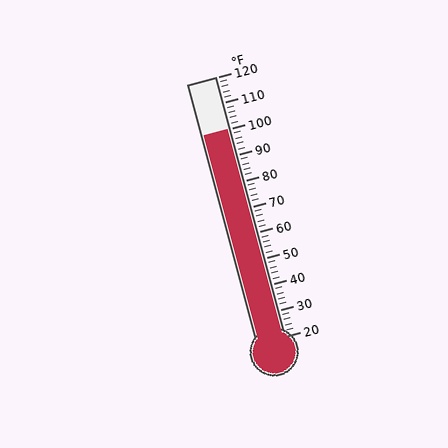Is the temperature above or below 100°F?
The temperature is at 100°F.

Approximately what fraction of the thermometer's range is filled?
The thermometer is filled to approximately 80% of its range.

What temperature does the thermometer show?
The thermometer shows approximately 100°F.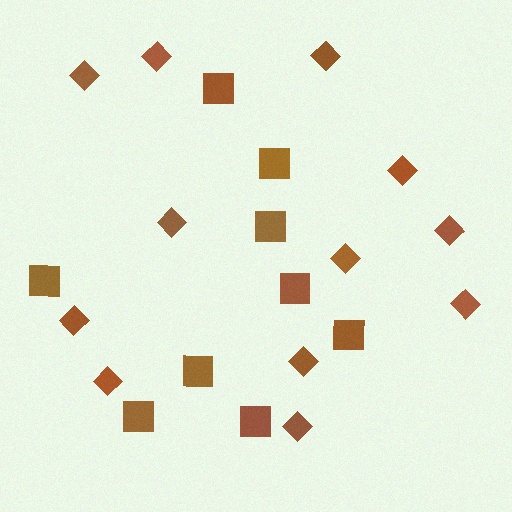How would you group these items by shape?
There are 2 groups: one group of diamonds (12) and one group of squares (9).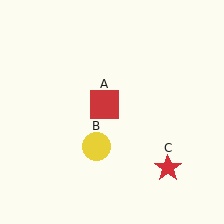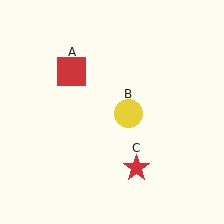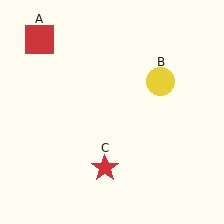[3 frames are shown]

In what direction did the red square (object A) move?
The red square (object A) moved up and to the left.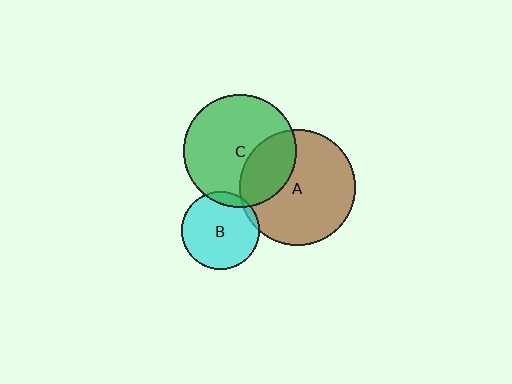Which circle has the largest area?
Circle A (brown).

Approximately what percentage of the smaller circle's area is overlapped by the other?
Approximately 30%.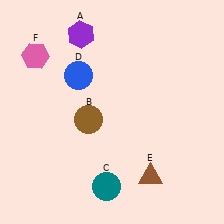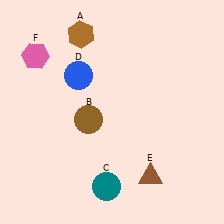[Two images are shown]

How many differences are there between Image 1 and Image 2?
There is 1 difference between the two images.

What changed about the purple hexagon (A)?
In Image 1, A is purple. In Image 2, it changed to brown.